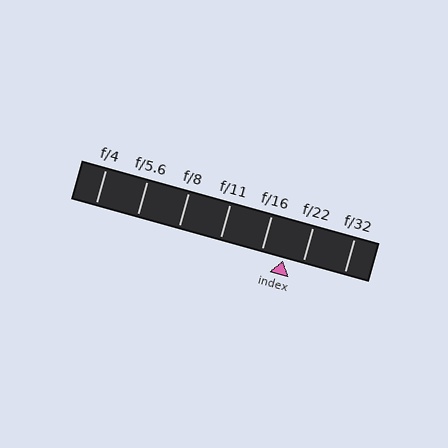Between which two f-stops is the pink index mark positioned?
The index mark is between f/16 and f/22.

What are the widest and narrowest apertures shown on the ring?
The widest aperture shown is f/4 and the narrowest is f/32.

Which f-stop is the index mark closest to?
The index mark is closest to f/22.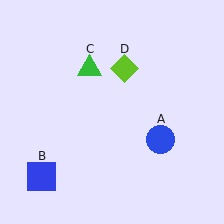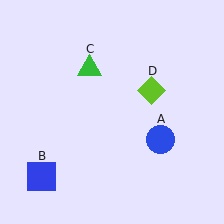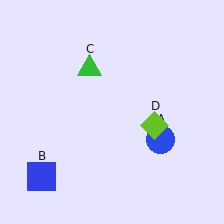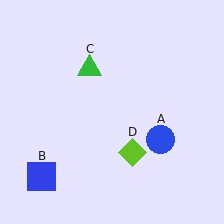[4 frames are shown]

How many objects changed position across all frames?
1 object changed position: lime diamond (object D).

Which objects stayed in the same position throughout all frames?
Blue circle (object A) and blue square (object B) and green triangle (object C) remained stationary.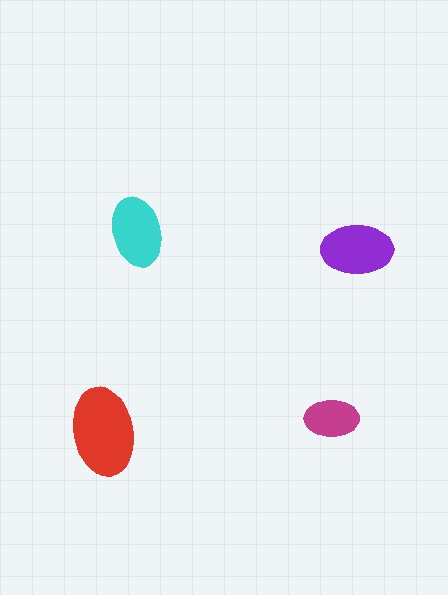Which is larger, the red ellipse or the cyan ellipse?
The red one.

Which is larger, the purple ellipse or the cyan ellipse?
The purple one.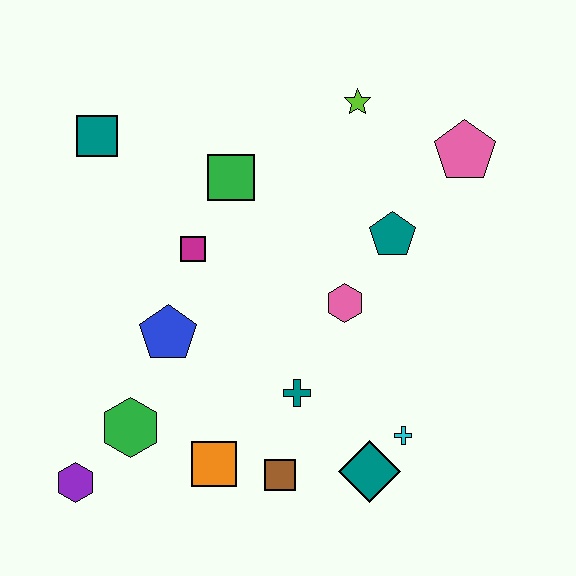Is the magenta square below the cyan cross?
No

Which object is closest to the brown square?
The orange square is closest to the brown square.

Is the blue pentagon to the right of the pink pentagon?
No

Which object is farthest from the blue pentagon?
The pink pentagon is farthest from the blue pentagon.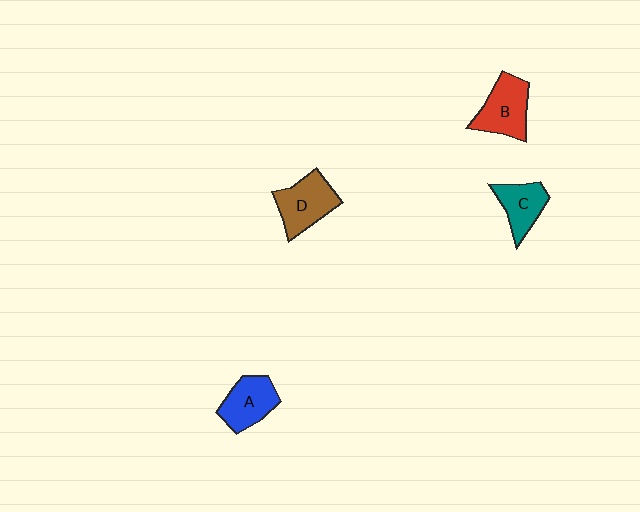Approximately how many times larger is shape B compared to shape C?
Approximately 1.3 times.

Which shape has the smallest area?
Shape C (teal).